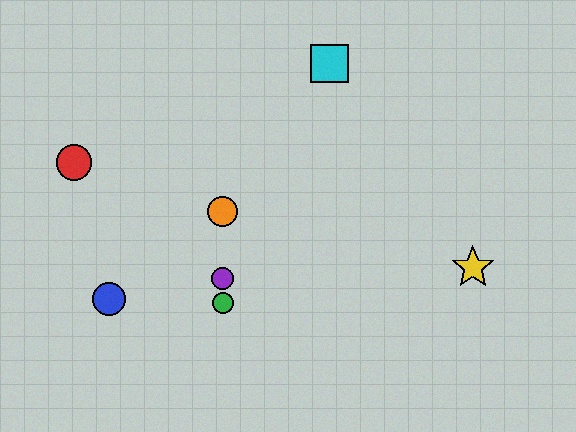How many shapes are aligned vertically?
3 shapes (the green circle, the purple circle, the orange circle) are aligned vertically.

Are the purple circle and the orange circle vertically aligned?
Yes, both are at x≈223.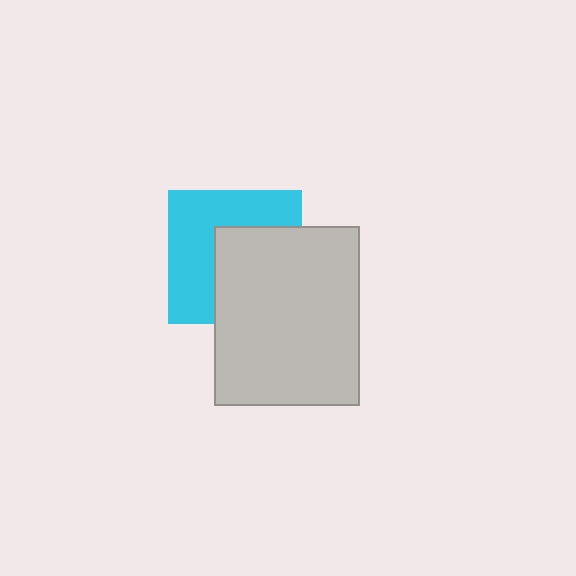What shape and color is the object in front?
The object in front is a light gray rectangle.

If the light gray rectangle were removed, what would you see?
You would see the complete cyan square.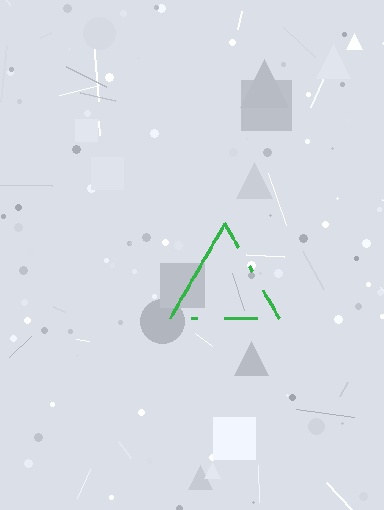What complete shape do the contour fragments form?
The contour fragments form a triangle.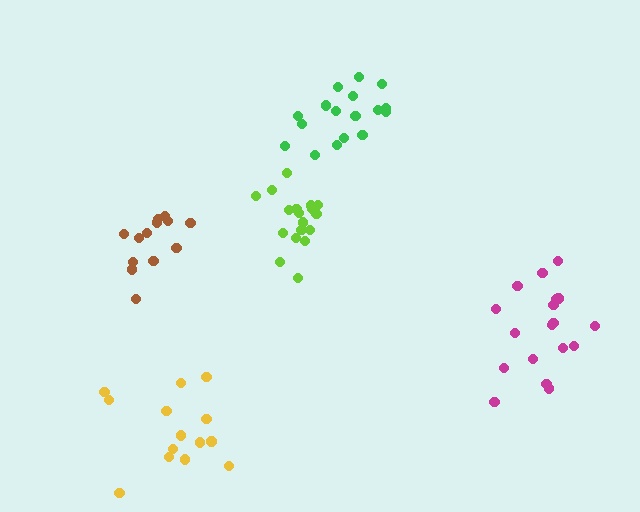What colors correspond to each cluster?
The clusters are colored: magenta, lime, brown, yellow, green.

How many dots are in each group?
Group 1: 18 dots, Group 2: 18 dots, Group 3: 13 dots, Group 4: 14 dots, Group 5: 17 dots (80 total).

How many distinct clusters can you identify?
There are 5 distinct clusters.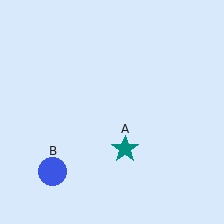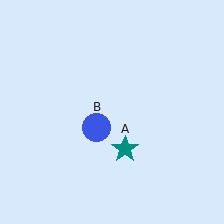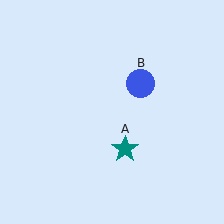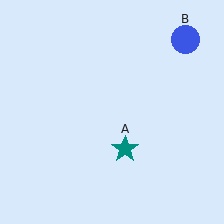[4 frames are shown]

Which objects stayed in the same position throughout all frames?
Teal star (object A) remained stationary.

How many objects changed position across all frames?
1 object changed position: blue circle (object B).